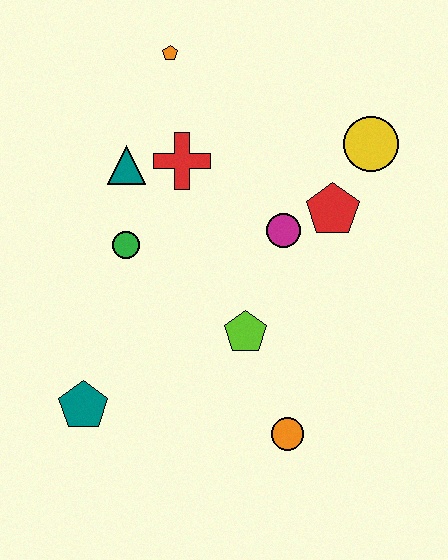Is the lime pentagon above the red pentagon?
No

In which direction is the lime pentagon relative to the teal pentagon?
The lime pentagon is to the right of the teal pentagon.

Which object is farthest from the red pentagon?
The teal pentagon is farthest from the red pentagon.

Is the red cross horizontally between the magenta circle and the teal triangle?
Yes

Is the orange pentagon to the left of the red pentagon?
Yes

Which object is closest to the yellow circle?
The red pentagon is closest to the yellow circle.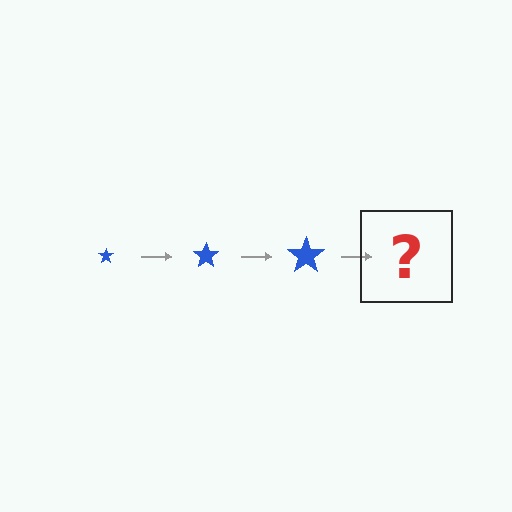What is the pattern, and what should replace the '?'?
The pattern is that the star gets progressively larger each step. The '?' should be a blue star, larger than the previous one.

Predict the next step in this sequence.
The next step is a blue star, larger than the previous one.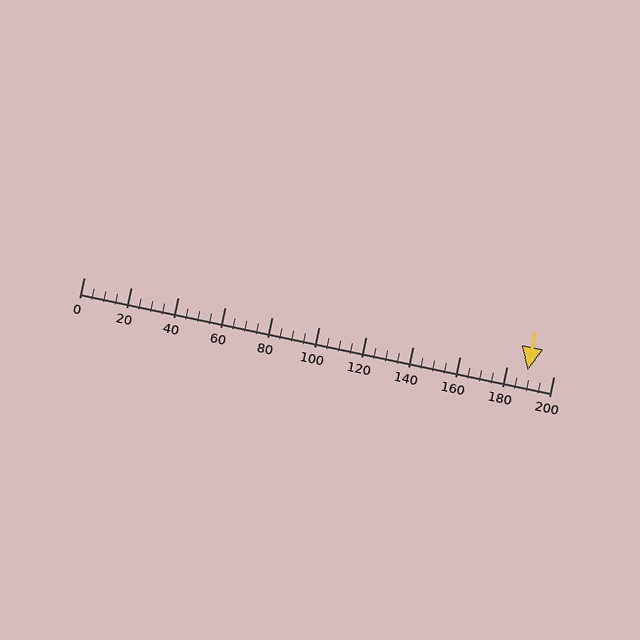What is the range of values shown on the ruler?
The ruler shows values from 0 to 200.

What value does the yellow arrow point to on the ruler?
The yellow arrow points to approximately 189.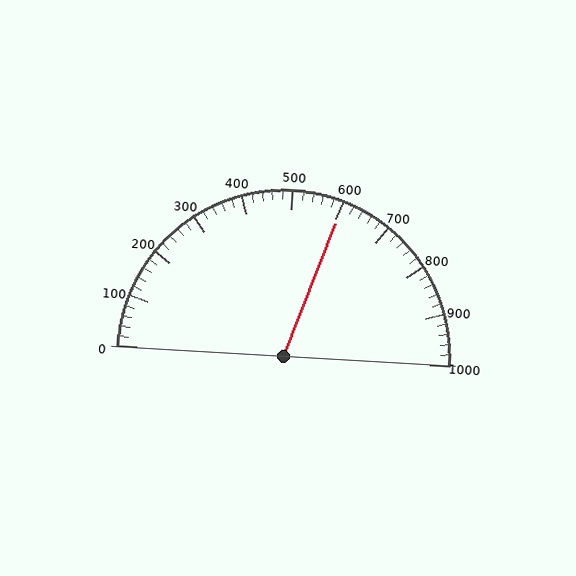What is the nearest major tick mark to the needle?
The nearest major tick mark is 600.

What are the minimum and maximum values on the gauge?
The gauge ranges from 0 to 1000.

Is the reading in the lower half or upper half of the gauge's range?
The reading is in the upper half of the range (0 to 1000).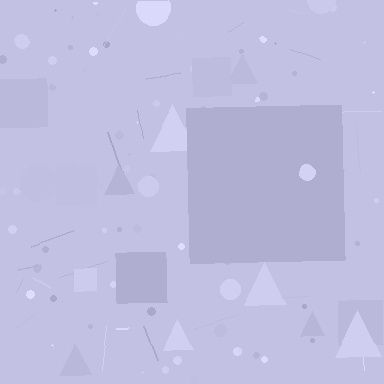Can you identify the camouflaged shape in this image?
The camouflaged shape is a square.